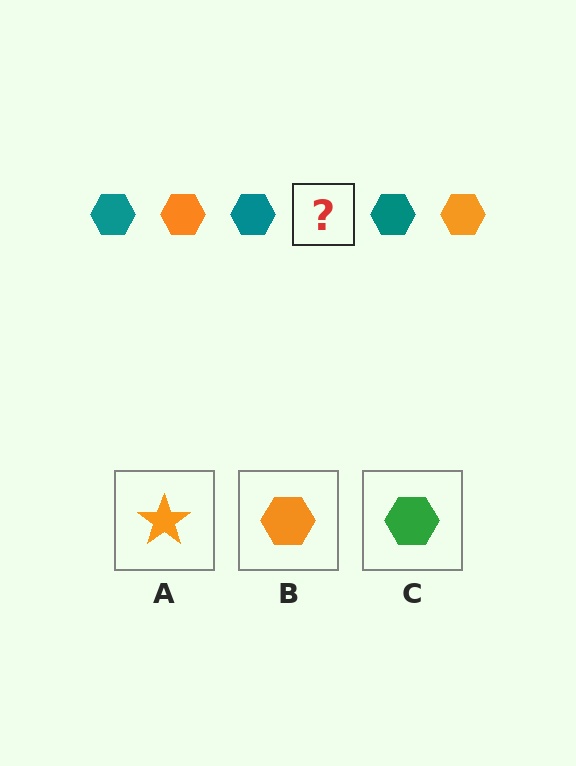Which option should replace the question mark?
Option B.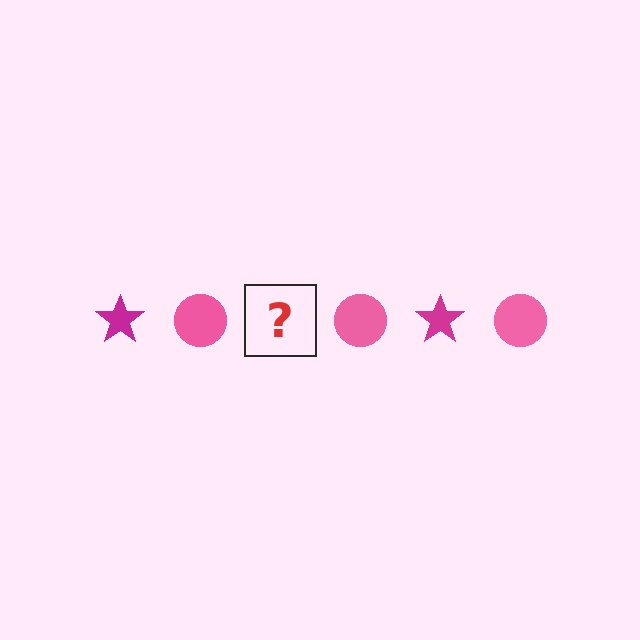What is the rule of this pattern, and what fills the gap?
The rule is that the pattern alternates between magenta star and pink circle. The gap should be filled with a magenta star.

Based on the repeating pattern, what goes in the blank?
The blank should be a magenta star.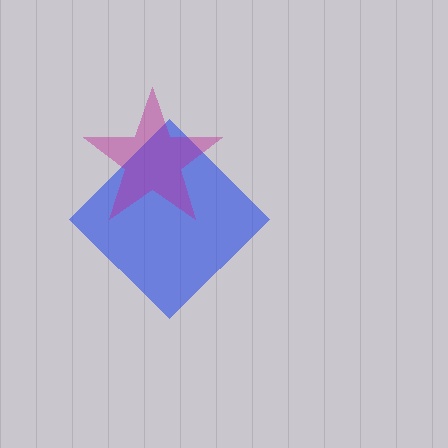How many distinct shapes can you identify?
There are 2 distinct shapes: a blue diamond, a magenta star.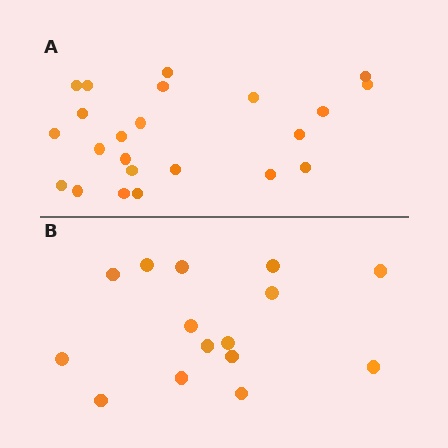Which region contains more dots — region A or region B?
Region A (the top region) has more dots.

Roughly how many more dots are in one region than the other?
Region A has roughly 8 or so more dots than region B.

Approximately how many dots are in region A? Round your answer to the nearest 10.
About 20 dots. (The exact count is 23, which rounds to 20.)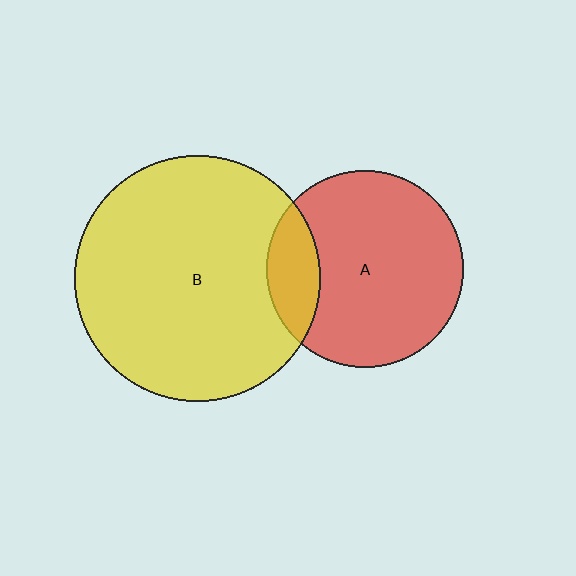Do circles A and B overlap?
Yes.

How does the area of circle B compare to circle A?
Approximately 1.6 times.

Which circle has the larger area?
Circle B (yellow).